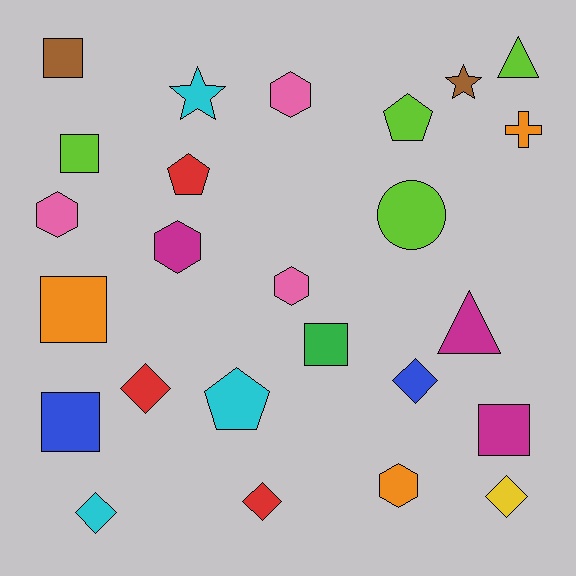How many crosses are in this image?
There is 1 cross.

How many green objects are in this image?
There is 1 green object.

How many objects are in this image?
There are 25 objects.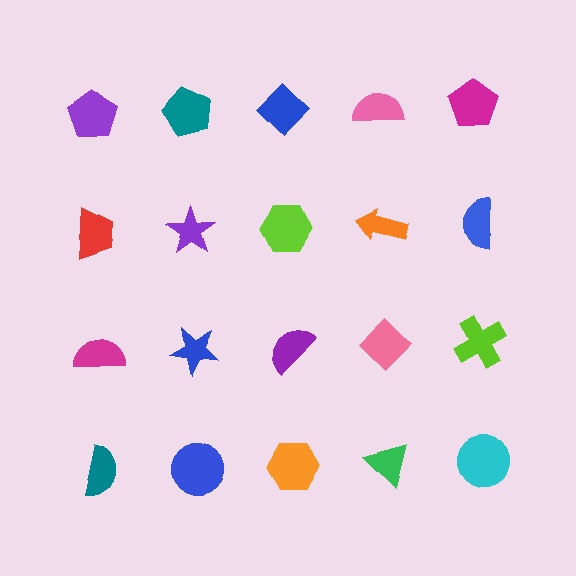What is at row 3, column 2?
A blue star.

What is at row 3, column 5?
A lime cross.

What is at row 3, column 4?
A pink diamond.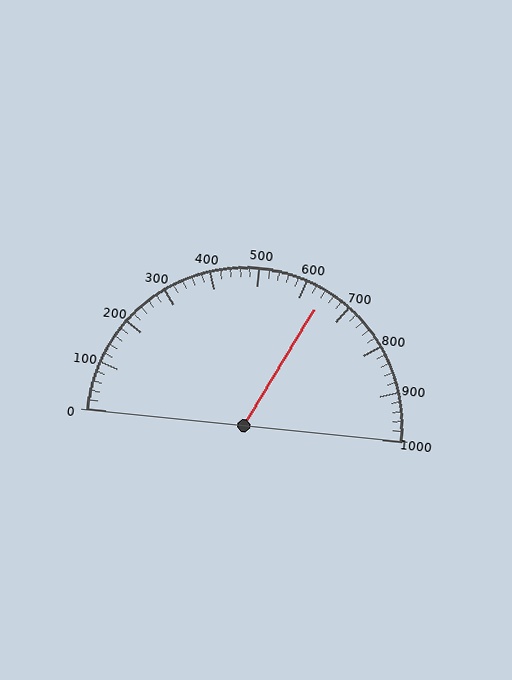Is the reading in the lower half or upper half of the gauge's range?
The reading is in the upper half of the range (0 to 1000).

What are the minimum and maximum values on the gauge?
The gauge ranges from 0 to 1000.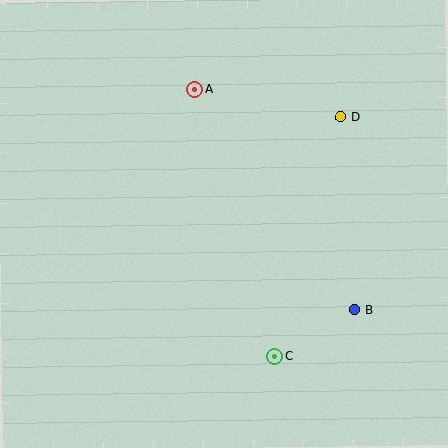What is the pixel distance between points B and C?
The distance between B and C is 93 pixels.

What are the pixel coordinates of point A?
Point A is at (195, 90).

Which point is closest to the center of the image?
Point A at (195, 90) is closest to the center.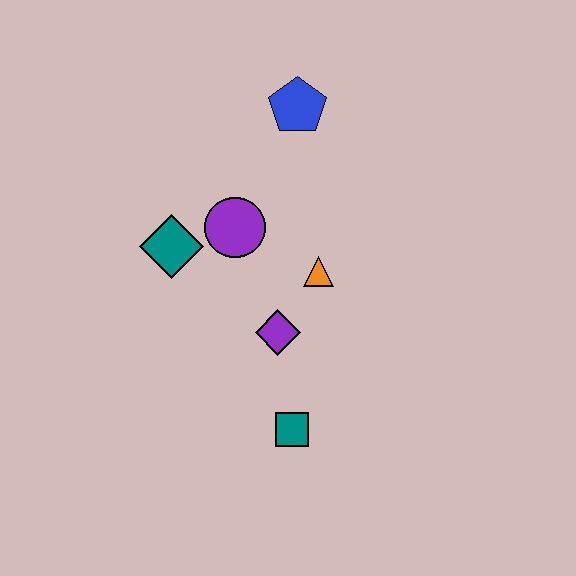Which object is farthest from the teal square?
The blue pentagon is farthest from the teal square.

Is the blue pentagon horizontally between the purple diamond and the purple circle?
No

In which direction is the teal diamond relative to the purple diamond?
The teal diamond is to the left of the purple diamond.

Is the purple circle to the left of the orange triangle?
Yes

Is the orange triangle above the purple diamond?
Yes